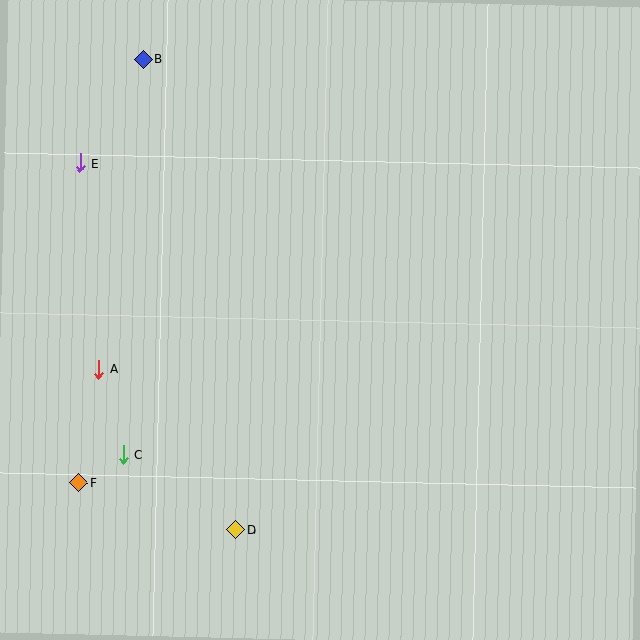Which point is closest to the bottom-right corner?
Point D is closest to the bottom-right corner.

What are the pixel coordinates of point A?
Point A is at (99, 369).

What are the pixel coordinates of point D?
Point D is at (236, 530).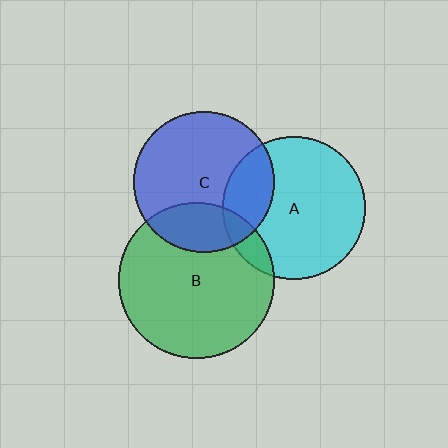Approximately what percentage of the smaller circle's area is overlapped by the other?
Approximately 25%.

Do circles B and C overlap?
Yes.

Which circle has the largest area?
Circle B (green).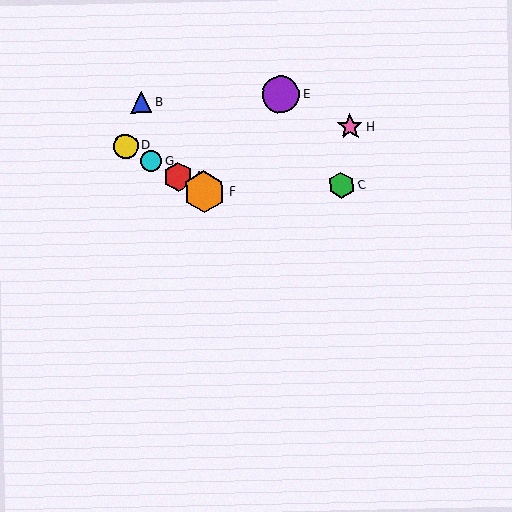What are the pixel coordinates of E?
Object E is at (281, 94).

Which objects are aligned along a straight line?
Objects A, D, F, G are aligned along a straight line.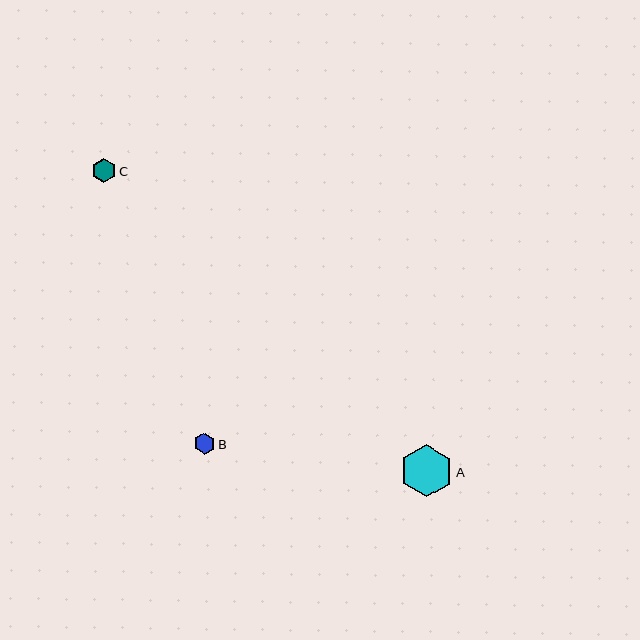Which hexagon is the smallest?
Hexagon B is the smallest with a size of approximately 21 pixels.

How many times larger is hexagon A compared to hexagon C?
Hexagon A is approximately 2.1 times the size of hexagon C.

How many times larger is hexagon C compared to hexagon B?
Hexagon C is approximately 1.1 times the size of hexagon B.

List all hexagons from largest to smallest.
From largest to smallest: A, C, B.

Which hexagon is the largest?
Hexagon A is the largest with a size of approximately 52 pixels.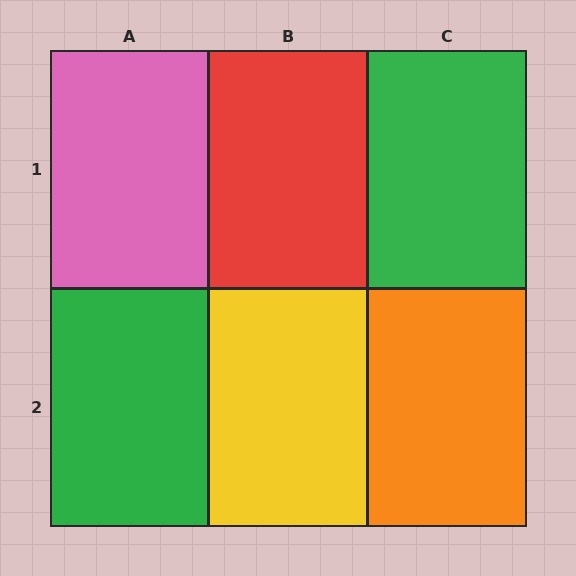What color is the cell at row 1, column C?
Green.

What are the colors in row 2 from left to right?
Green, yellow, orange.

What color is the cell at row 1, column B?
Red.